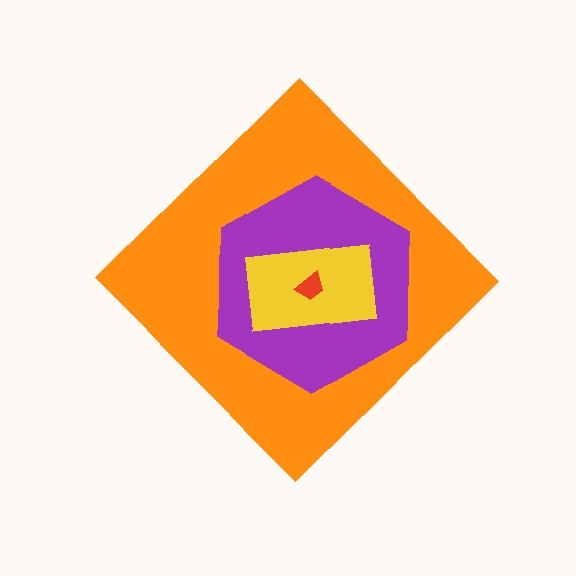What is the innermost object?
The red trapezoid.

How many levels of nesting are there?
4.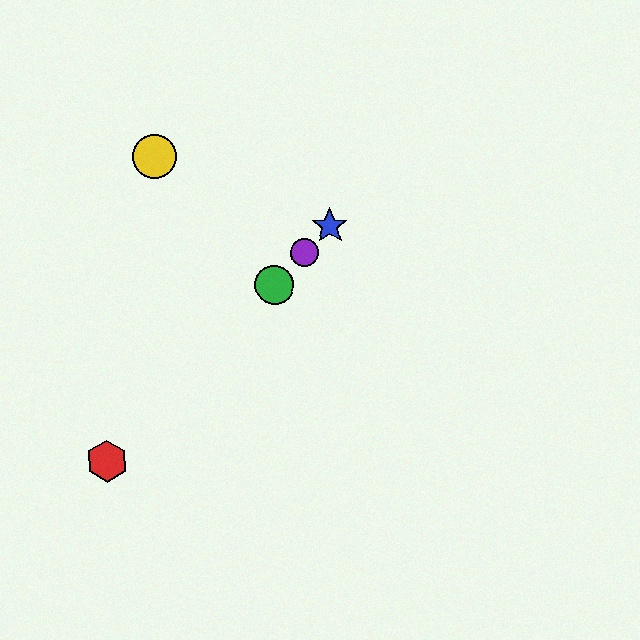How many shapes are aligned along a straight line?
4 shapes (the red hexagon, the blue star, the green circle, the purple circle) are aligned along a straight line.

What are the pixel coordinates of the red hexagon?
The red hexagon is at (107, 461).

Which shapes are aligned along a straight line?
The red hexagon, the blue star, the green circle, the purple circle are aligned along a straight line.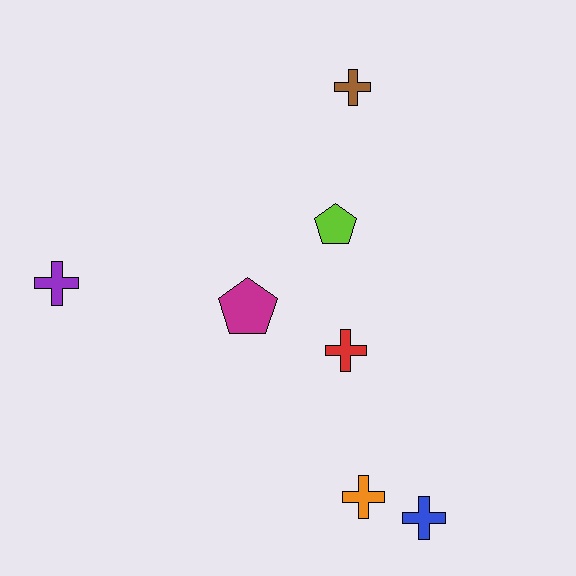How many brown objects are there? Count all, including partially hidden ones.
There is 1 brown object.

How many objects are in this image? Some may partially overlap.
There are 7 objects.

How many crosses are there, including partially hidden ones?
There are 5 crosses.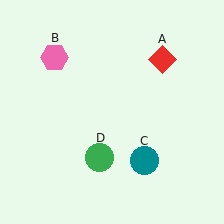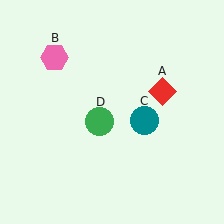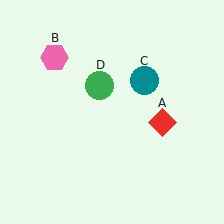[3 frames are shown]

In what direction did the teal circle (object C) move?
The teal circle (object C) moved up.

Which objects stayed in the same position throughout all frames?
Pink hexagon (object B) remained stationary.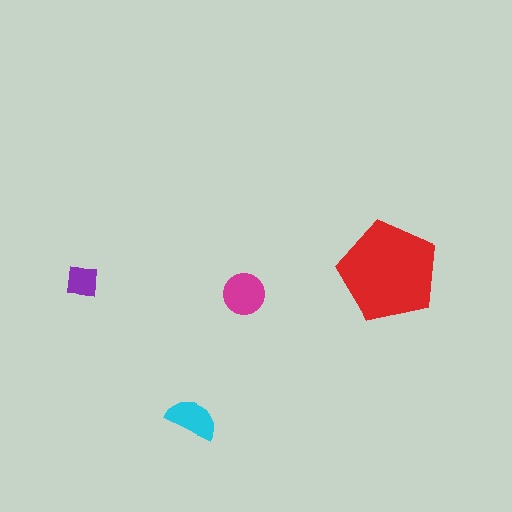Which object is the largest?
The red pentagon.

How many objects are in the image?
There are 4 objects in the image.